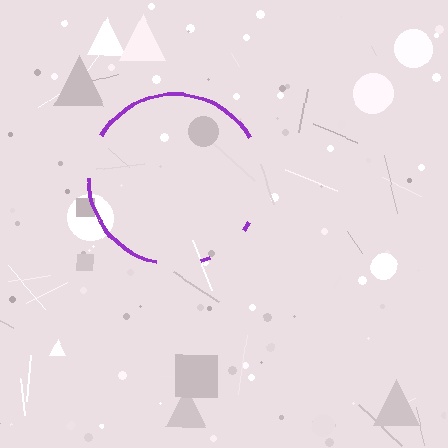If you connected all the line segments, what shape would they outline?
They would outline a circle.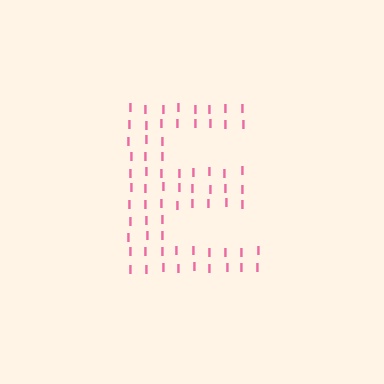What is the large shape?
The large shape is the letter E.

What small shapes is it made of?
It is made of small letter I's.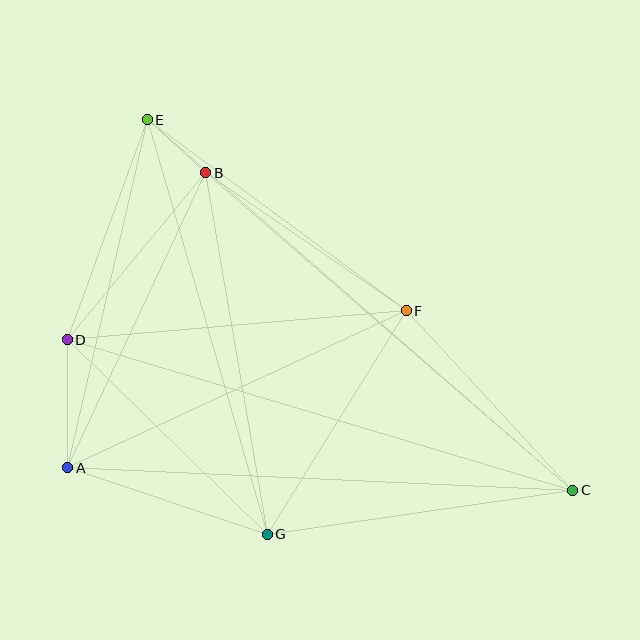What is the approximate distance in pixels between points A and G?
The distance between A and G is approximately 210 pixels.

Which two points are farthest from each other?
Points C and E are farthest from each other.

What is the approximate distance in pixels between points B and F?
The distance between B and F is approximately 243 pixels.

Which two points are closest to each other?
Points B and E are closest to each other.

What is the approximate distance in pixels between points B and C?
The distance between B and C is approximately 485 pixels.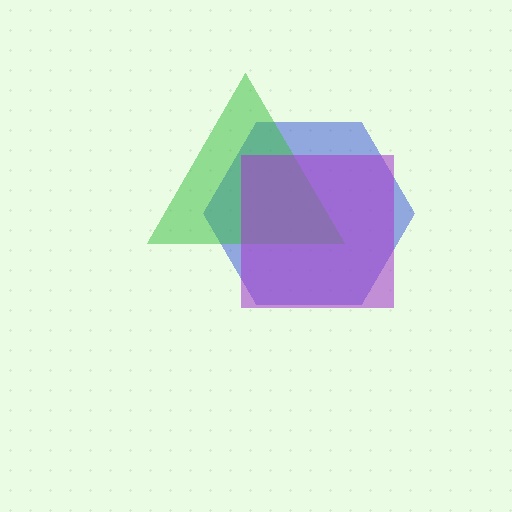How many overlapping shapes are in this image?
There are 3 overlapping shapes in the image.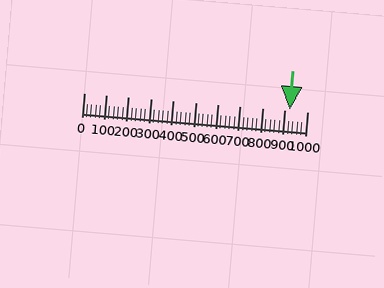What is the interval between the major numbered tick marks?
The major tick marks are spaced 100 units apart.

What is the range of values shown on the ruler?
The ruler shows values from 0 to 1000.